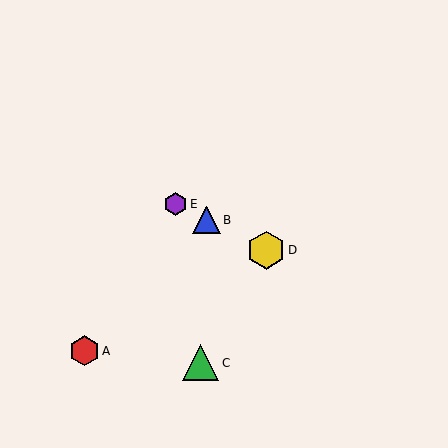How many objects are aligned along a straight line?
3 objects (B, D, E) are aligned along a straight line.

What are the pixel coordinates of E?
Object E is at (175, 204).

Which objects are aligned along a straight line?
Objects B, D, E are aligned along a straight line.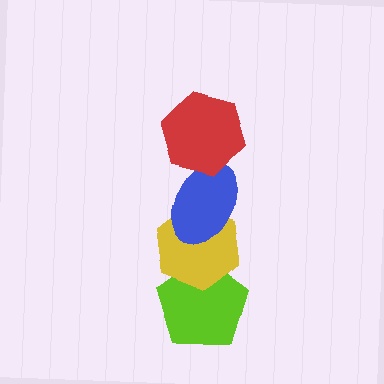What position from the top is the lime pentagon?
The lime pentagon is 4th from the top.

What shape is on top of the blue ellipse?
The red hexagon is on top of the blue ellipse.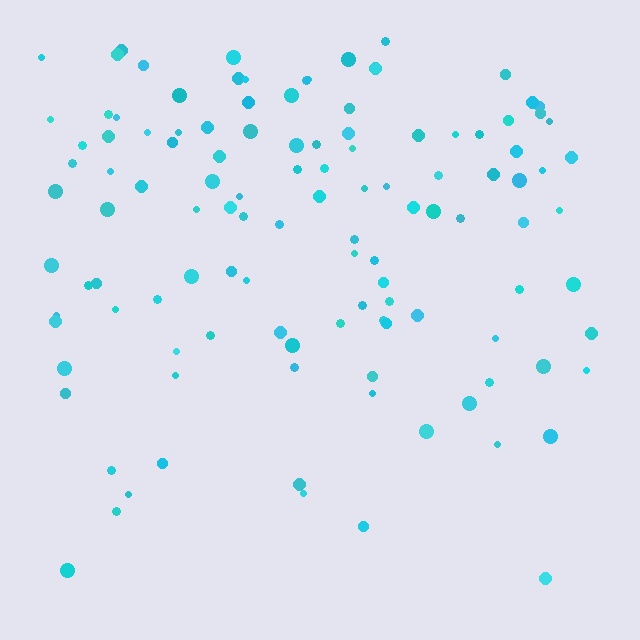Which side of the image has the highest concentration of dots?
The top.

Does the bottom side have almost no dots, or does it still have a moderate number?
Still a moderate number, just noticeably fewer than the top.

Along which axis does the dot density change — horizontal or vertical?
Vertical.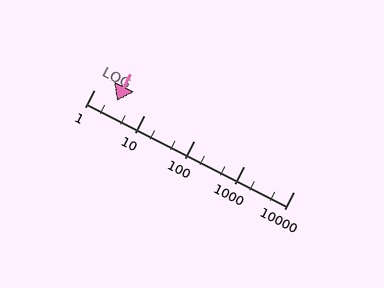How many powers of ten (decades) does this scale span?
The scale spans 4 decades, from 1 to 10000.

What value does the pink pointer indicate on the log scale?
The pointer indicates approximately 2.9.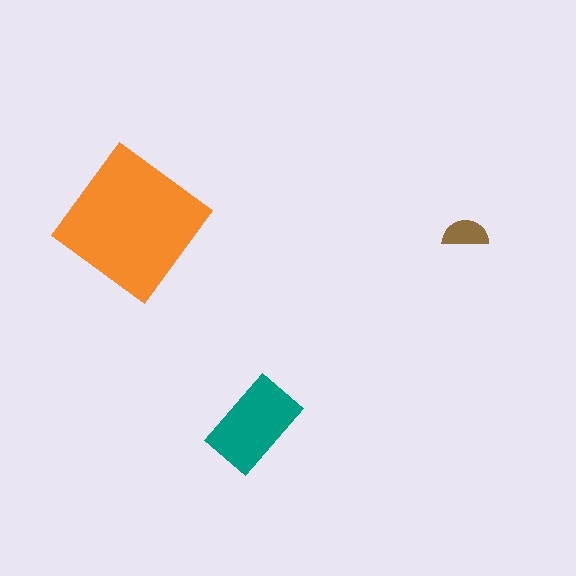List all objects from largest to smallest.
The orange diamond, the teal rectangle, the brown semicircle.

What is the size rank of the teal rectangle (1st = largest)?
2nd.